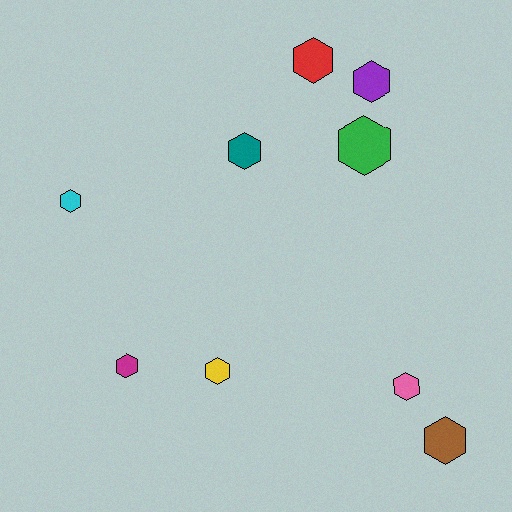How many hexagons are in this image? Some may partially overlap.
There are 9 hexagons.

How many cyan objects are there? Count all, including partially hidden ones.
There is 1 cyan object.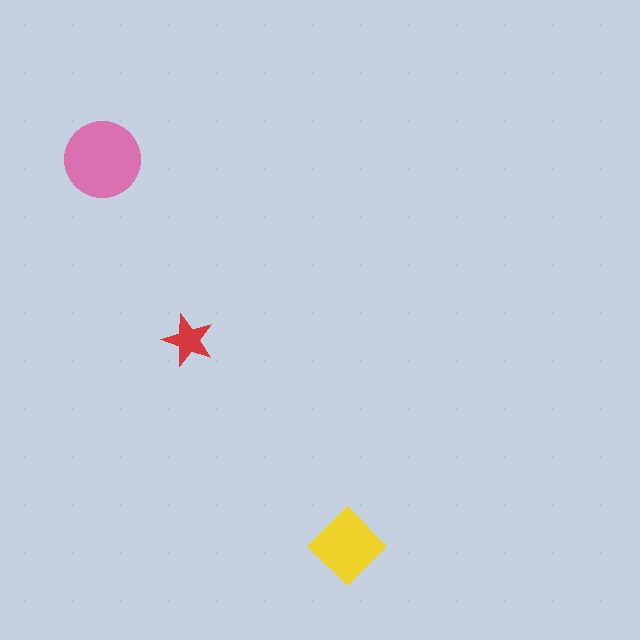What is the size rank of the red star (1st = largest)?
3rd.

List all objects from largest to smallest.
The pink circle, the yellow diamond, the red star.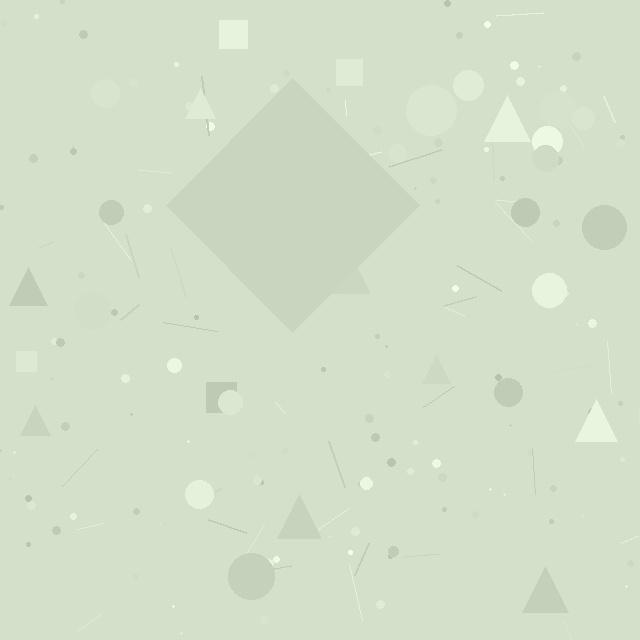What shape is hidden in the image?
A diamond is hidden in the image.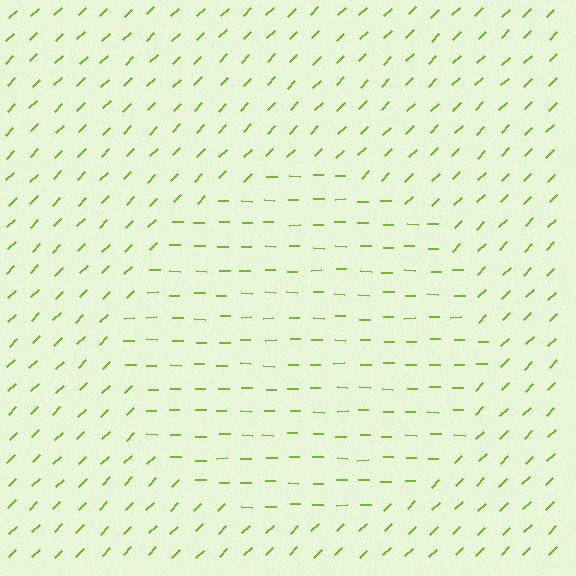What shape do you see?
I see a circle.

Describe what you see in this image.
The image is filled with small lime line segments. A circle region in the image has lines oriented differently from the surrounding lines, creating a visible texture boundary.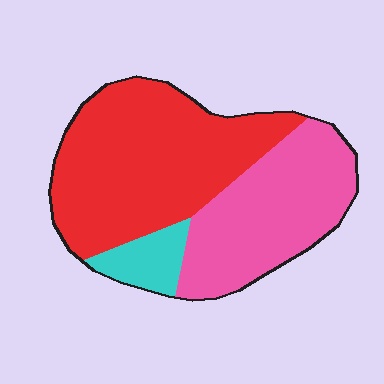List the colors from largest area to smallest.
From largest to smallest: red, pink, cyan.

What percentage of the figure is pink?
Pink takes up about three eighths (3/8) of the figure.